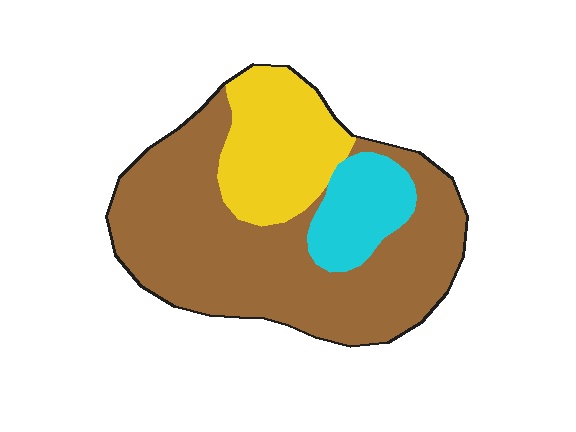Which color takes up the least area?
Cyan, at roughly 15%.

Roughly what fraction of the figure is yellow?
Yellow takes up between a sixth and a third of the figure.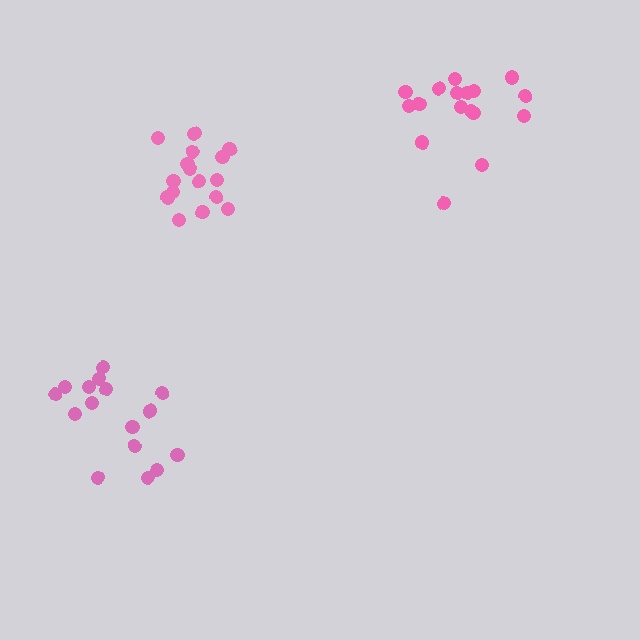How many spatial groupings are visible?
There are 3 spatial groupings.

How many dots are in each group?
Group 1: 16 dots, Group 2: 16 dots, Group 3: 17 dots (49 total).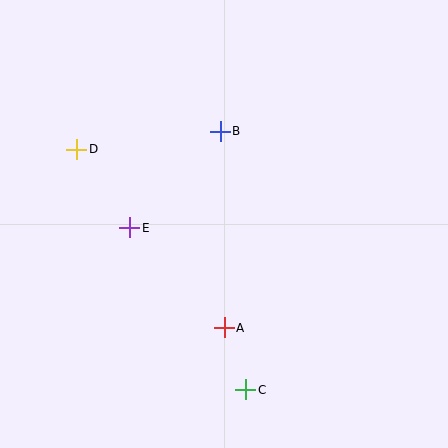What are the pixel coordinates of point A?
Point A is at (224, 328).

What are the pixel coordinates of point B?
Point B is at (220, 131).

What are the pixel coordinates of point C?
Point C is at (246, 390).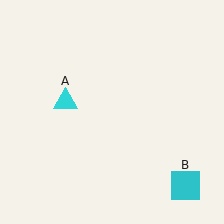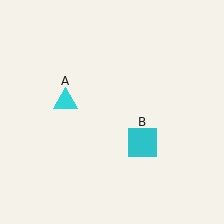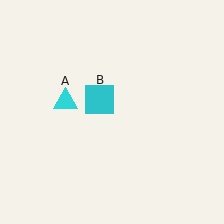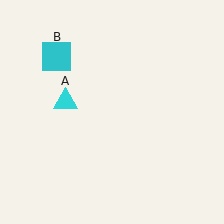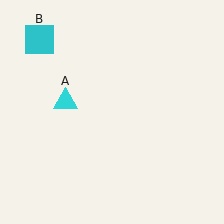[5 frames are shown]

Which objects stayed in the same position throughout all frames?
Cyan triangle (object A) remained stationary.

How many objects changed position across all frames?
1 object changed position: cyan square (object B).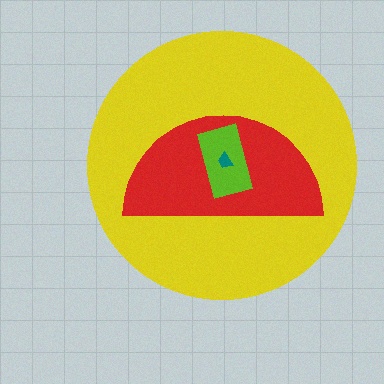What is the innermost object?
The teal trapezoid.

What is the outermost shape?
The yellow circle.